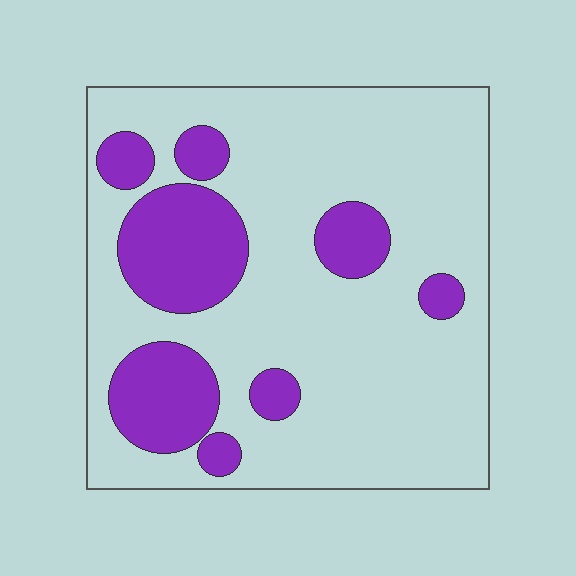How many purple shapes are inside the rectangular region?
8.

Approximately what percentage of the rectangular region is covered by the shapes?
Approximately 25%.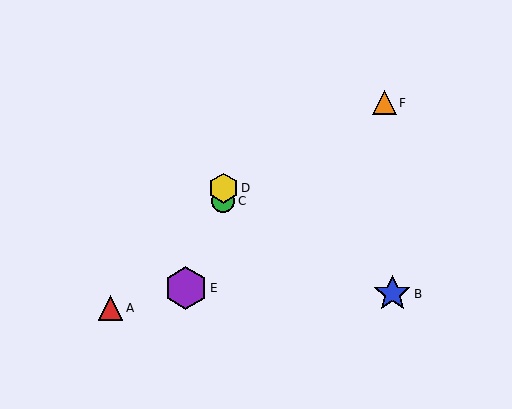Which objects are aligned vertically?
Objects C, D are aligned vertically.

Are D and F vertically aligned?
No, D is at x≈223 and F is at x≈384.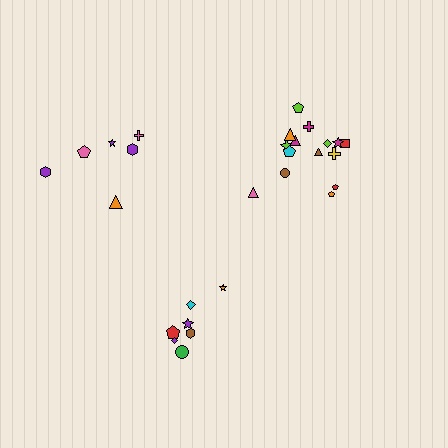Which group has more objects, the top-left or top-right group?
The top-right group.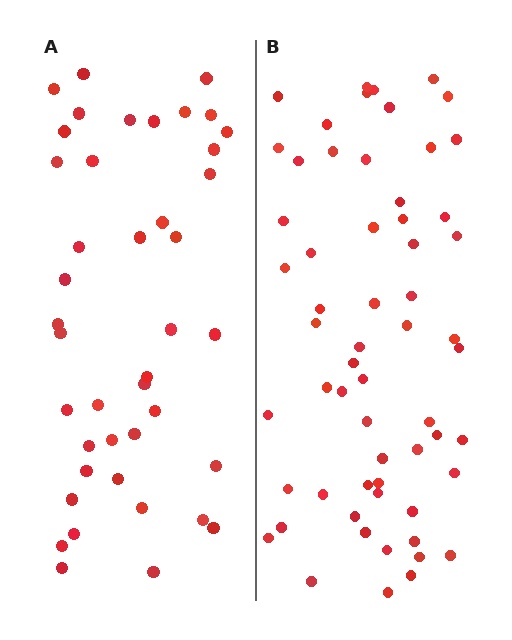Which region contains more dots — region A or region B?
Region B (the right region) has more dots.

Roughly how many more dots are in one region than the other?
Region B has approximately 20 more dots than region A.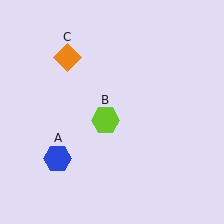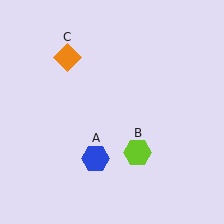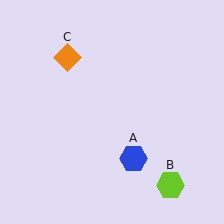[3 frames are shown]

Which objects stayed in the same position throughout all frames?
Orange diamond (object C) remained stationary.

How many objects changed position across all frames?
2 objects changed position: blue hexagon (object A), lime hexagon (object B).